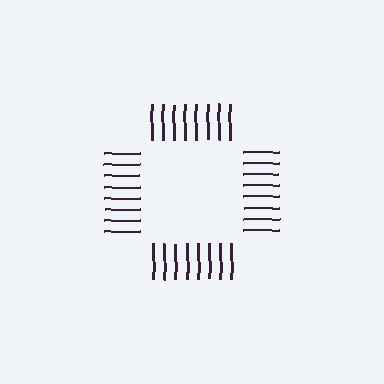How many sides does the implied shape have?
4 sides — the line-ends trace a square.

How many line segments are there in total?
32 — 8 along each of the 4 edges.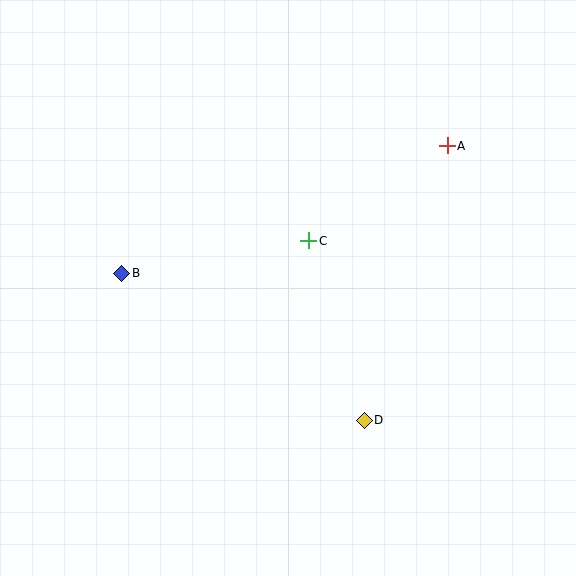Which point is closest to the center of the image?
Point C at (309, 241) is closest to the center.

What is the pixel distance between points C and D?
The distance between C and D is 188 pixels.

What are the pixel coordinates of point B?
Point B is at (121, 273).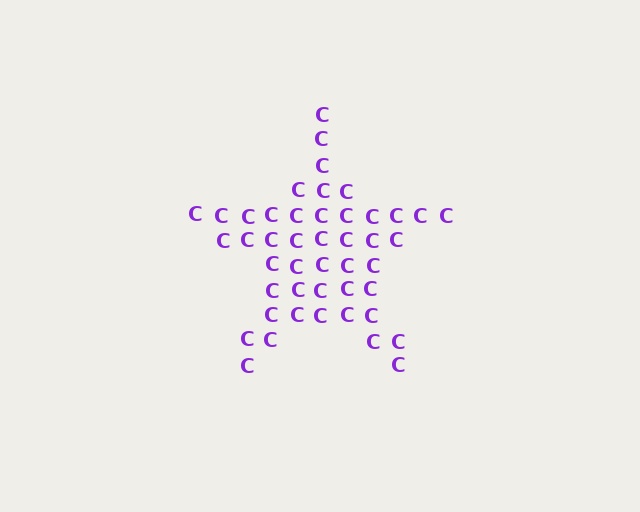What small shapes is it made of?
It is made of small letter C's.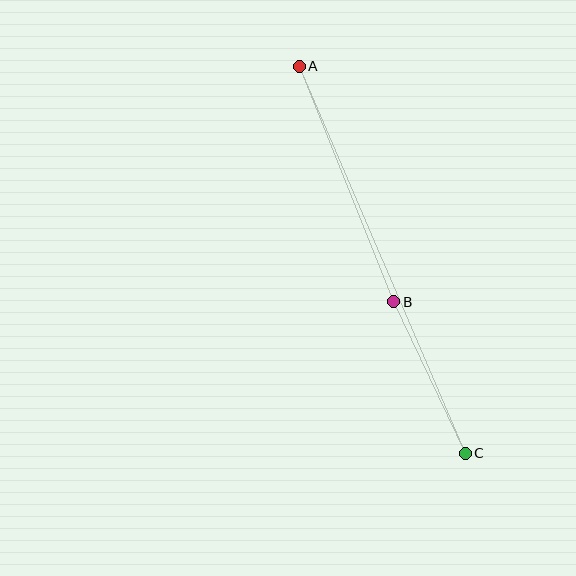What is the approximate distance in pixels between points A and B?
The distance between A and B is approximately 253 pixels.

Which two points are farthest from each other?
Points A and C are farthest from each other.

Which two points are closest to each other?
Points B and C are closest to each other.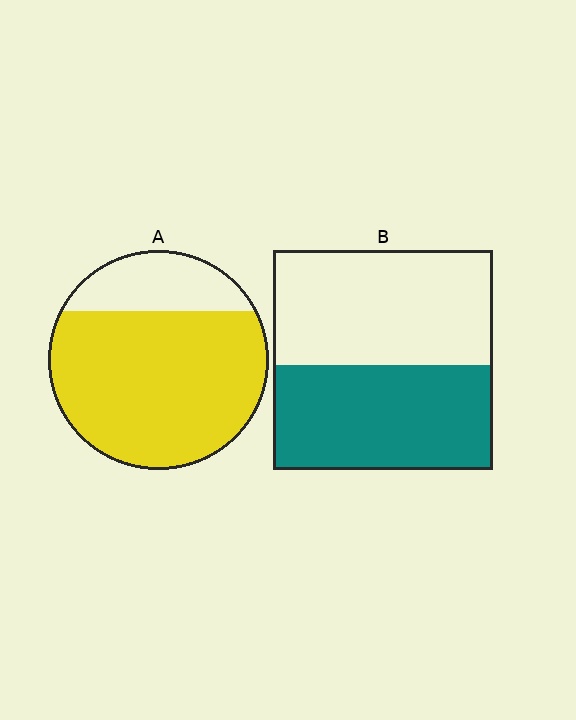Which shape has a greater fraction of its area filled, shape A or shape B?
Shape A.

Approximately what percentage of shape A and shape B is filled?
A is approximately 75% and B is approximately 50%.